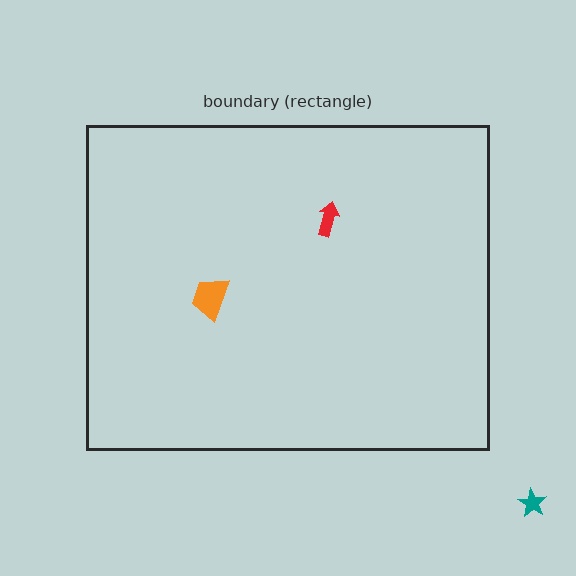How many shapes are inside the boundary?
2 inside, 1 outside.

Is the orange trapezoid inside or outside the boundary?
Inside.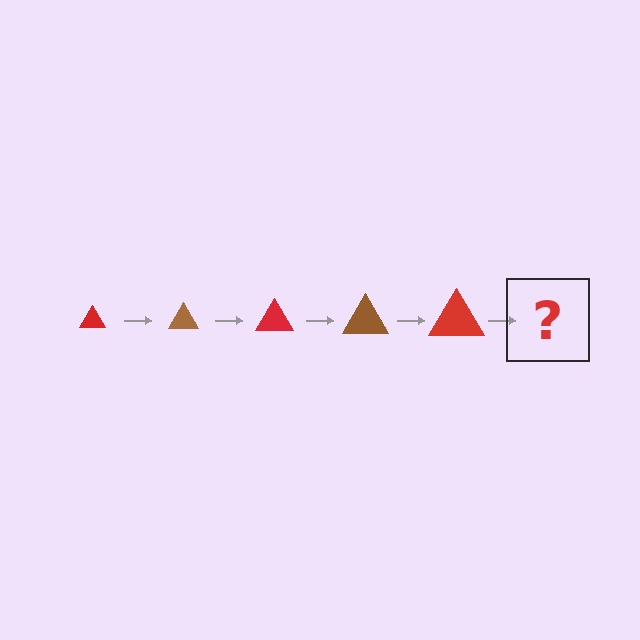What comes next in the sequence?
The next element should be a brown triangle, larger than the previous one.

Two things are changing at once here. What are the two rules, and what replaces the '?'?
The two rules are that the triangle grows larger each step and the color cycles through red and brown. The '?' should be a brown triangle, larger than the previous one.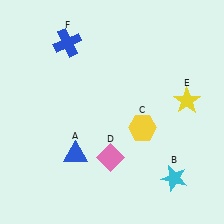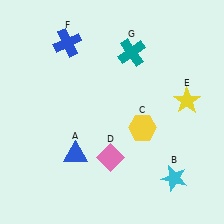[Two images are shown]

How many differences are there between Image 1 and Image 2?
There is 1 difference between the two images.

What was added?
A teal cross (G) was added in Image 2.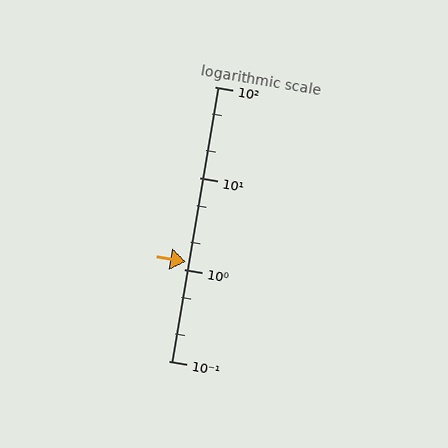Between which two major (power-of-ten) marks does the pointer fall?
The pointer is between 1 and 10.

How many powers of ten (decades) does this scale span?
The scale spans 3 decades, from 0.1 to 100.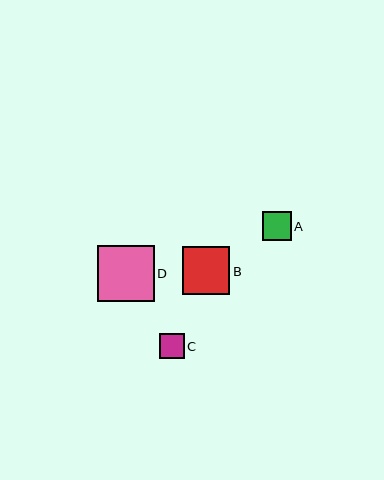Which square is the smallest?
Square C is the smallest with a size of approximately 25 pixels.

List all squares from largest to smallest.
From largest to smallest: D, B, A, C.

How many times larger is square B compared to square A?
Square B is approximately 1.6 times the size of square A.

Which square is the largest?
Square D is the largest with a size of approximately 56 pixels.